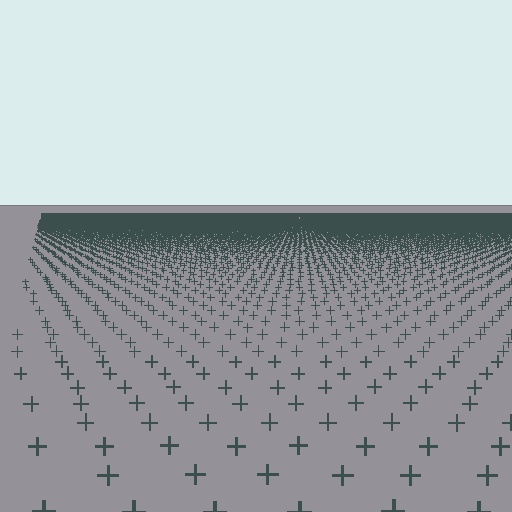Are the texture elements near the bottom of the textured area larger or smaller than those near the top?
Larger. Near the bottom, elements are closer to the viewer and appear at a bigger on-screen size.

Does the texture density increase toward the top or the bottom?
Density increases toward the top.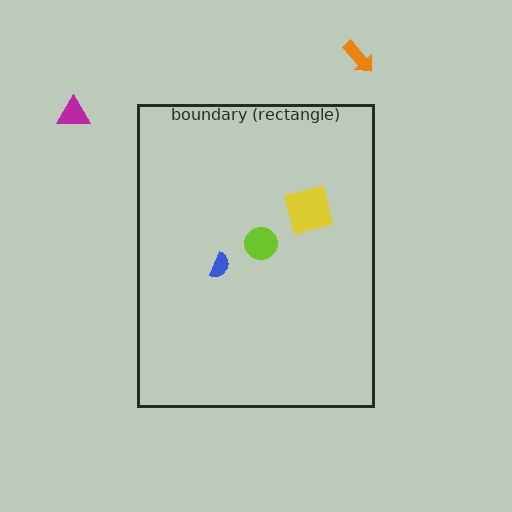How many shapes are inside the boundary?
3 inside, 2 outside.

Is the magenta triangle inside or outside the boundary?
Outside.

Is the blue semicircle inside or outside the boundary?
Inside.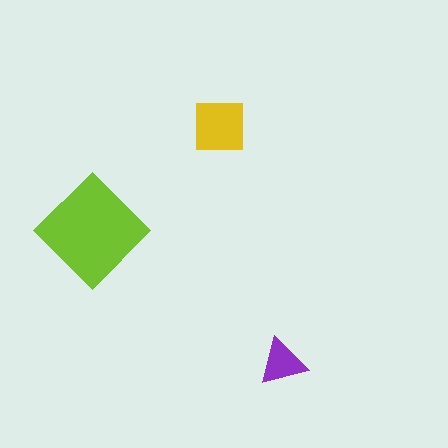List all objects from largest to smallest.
The lime diamond, the yellow square, the purple triangle.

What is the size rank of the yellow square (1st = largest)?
2nd.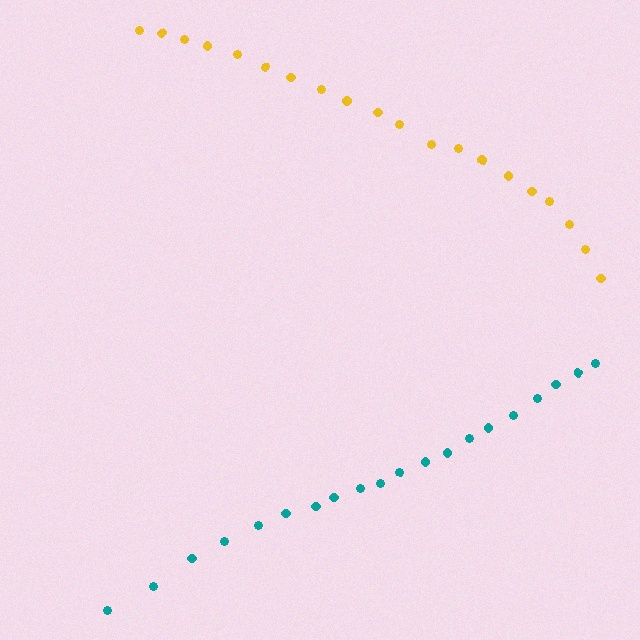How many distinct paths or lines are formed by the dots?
There are 2 distinct paths.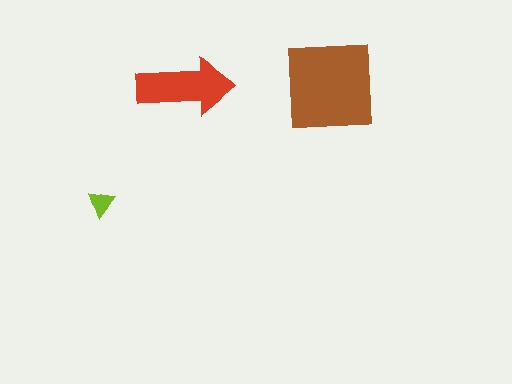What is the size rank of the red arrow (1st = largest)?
2nd.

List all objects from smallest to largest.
The lime triangle, the red arrow, the brown square.